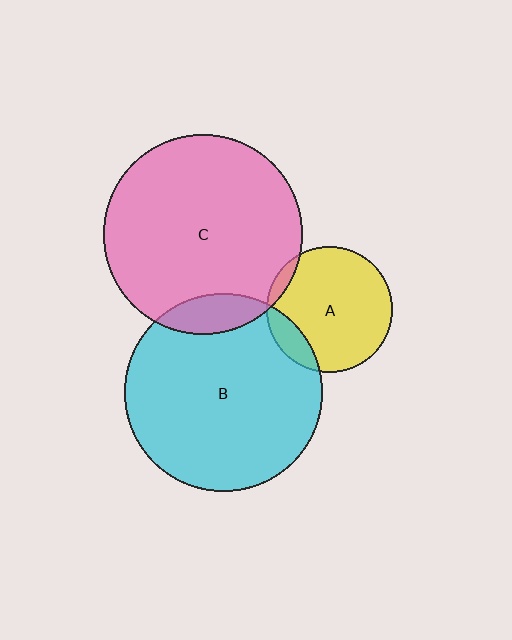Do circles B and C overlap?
Yes.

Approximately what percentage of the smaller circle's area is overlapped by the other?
Approximately 10%.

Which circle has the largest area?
Circle C (pink).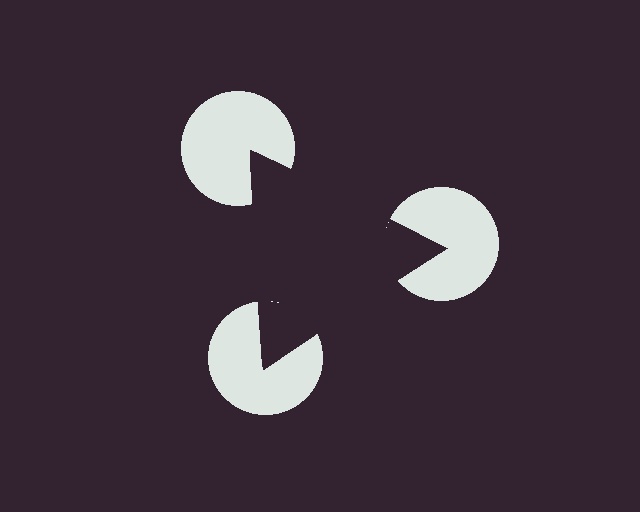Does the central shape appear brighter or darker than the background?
It typically appears slightly darker than the background, even though no actual brightness change is drawn.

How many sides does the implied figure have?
3 sides.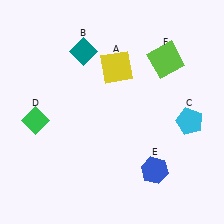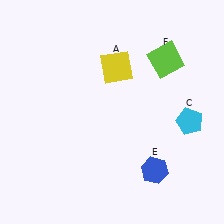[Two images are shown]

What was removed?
The green diamond (D), the teal diamond (B) were removed in Image 2.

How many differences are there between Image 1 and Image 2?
There are 2 differences between the two images.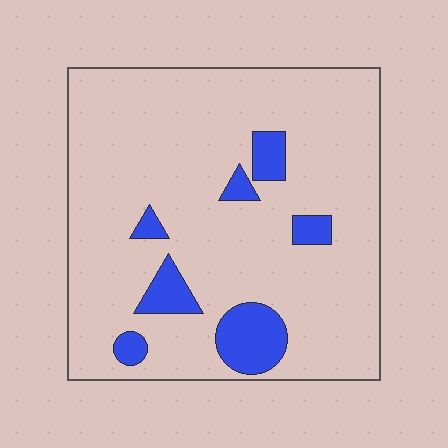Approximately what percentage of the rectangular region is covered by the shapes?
Approximately 10%.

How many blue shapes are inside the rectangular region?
7.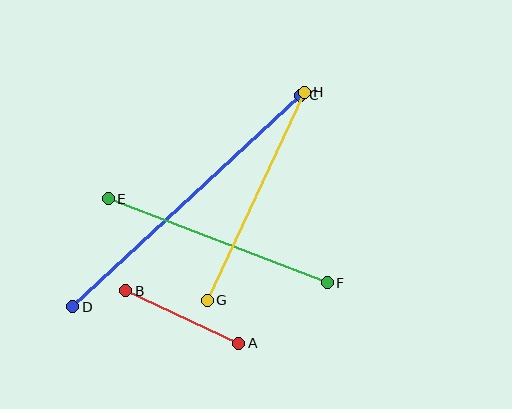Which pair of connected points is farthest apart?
Points C and D are farthest apart.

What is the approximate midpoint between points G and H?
The midpoint is at approximately (256, 196) pixels.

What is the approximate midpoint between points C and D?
The midpoint is at approximately (187, 201) pixels.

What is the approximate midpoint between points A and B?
The midpoint is at approximately (182, 317) pixels.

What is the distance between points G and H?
The distance is approximately 230 pixels.